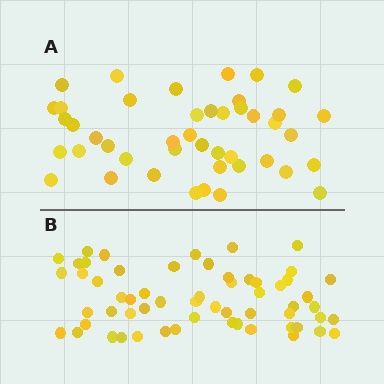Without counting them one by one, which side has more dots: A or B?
Region B (the bottom region) has more dots.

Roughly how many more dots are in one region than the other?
Region B has approximately 15 more dots than region A.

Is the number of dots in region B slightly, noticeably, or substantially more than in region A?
Region B has noticeably more, but not dramatically so. The ratio is roughly 1.3 to 1.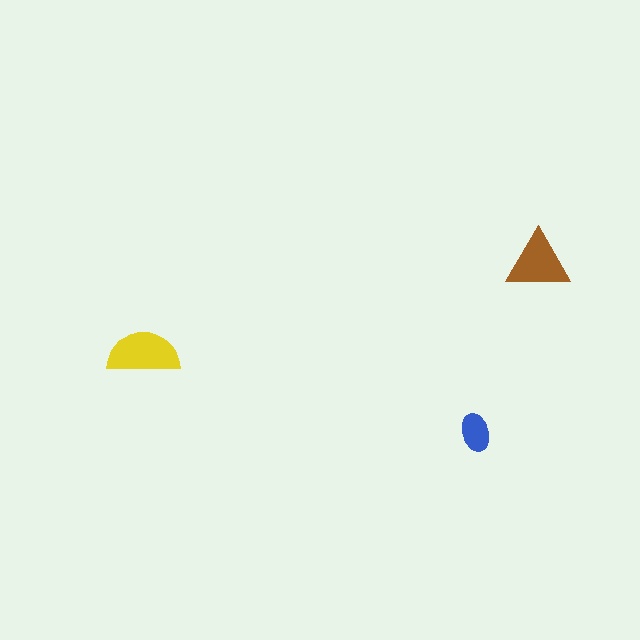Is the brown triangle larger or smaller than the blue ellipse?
Larger.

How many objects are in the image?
There are 3 objects in the image.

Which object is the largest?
The yellow semicircle.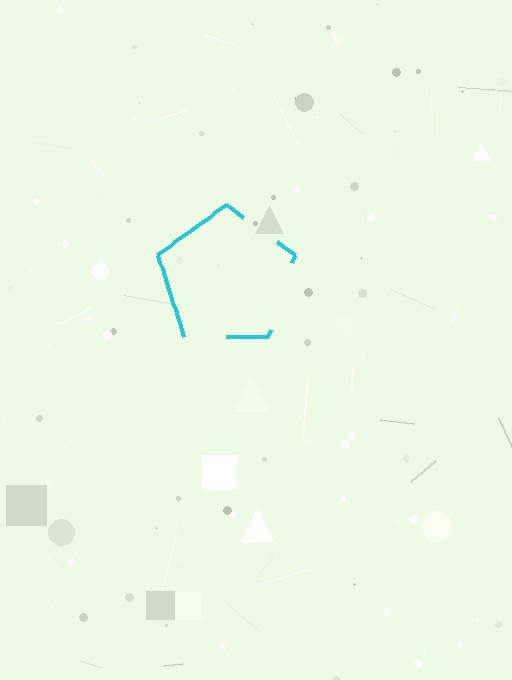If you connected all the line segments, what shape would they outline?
They would outline a pentagon.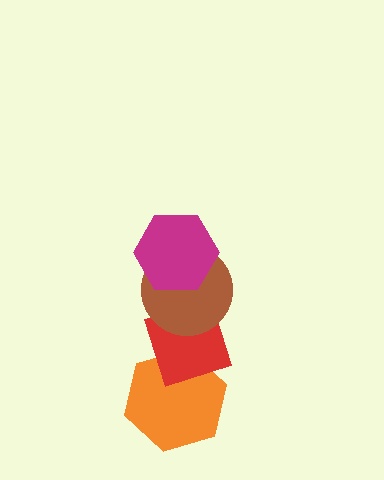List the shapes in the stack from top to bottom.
From top to bottom: the magenta hexagon, the brown circle, the red diamond, the orange hexagon.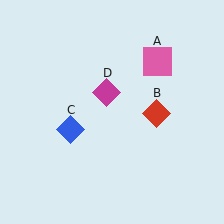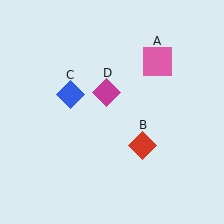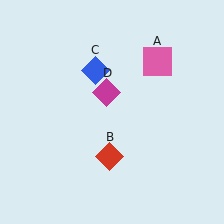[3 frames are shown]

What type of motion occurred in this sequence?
The red diamond (object B), blue diamond (object C) rotated clockwise around the center of the scene.